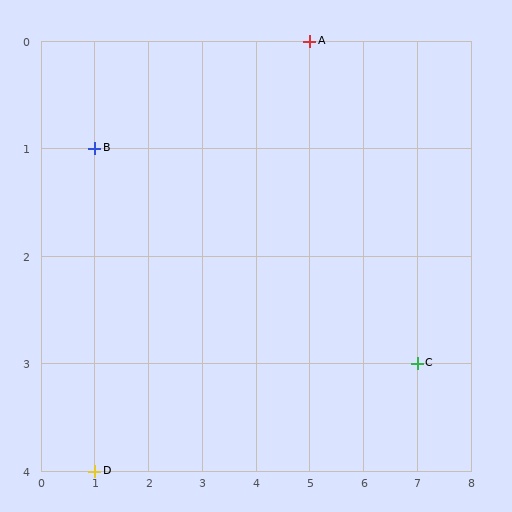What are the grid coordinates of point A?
Point A is at grid coordinates (5, 0).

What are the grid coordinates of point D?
Point D is at grid coordinates (1, 4).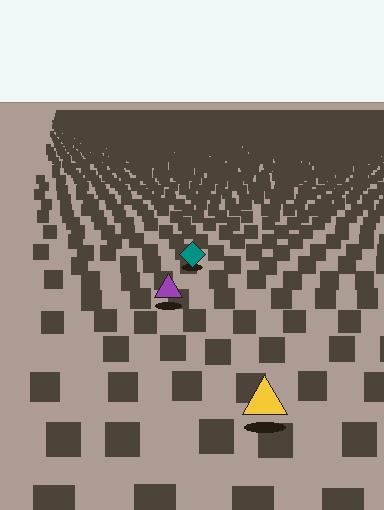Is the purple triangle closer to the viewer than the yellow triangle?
No. The yellow triangle is closer — you can tell from the texture gradient: the ground texture is coarser near it.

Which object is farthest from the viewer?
The teal diamond is farthest from the viewer. It appears smaller and the ground texture around it is denser.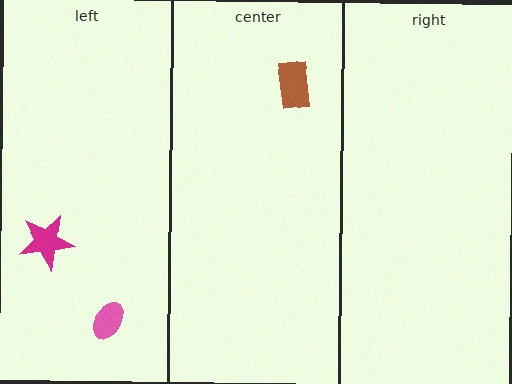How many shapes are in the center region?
1.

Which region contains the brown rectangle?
The center region.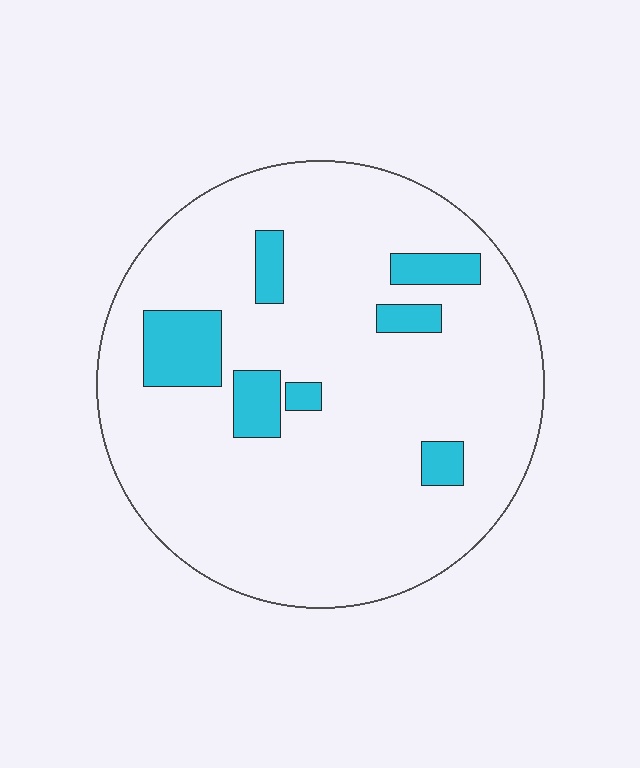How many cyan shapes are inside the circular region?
7.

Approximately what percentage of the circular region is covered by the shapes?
Approximately 10%.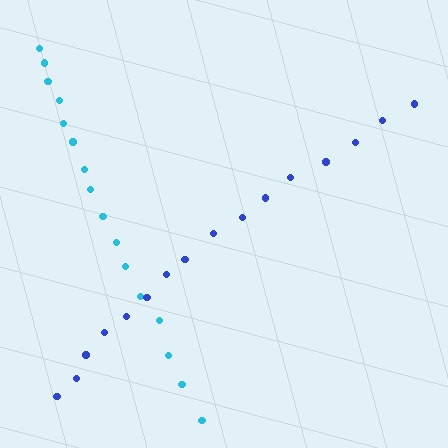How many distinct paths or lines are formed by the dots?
There are 2 distinct paths.